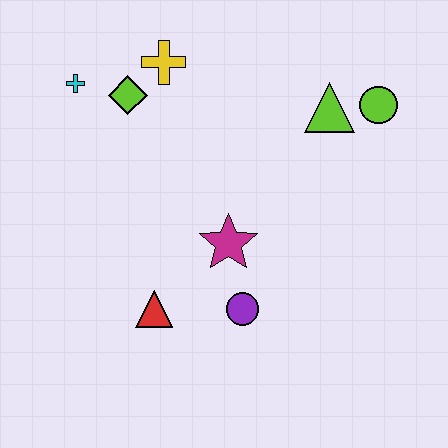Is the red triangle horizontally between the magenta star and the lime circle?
No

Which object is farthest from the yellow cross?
The purple circle is farthest from the yellow cross.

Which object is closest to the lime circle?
The lime triangle is closest to the lime circle.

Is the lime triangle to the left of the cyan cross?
No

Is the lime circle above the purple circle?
Yes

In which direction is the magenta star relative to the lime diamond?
The magenta star is below the lime diamond.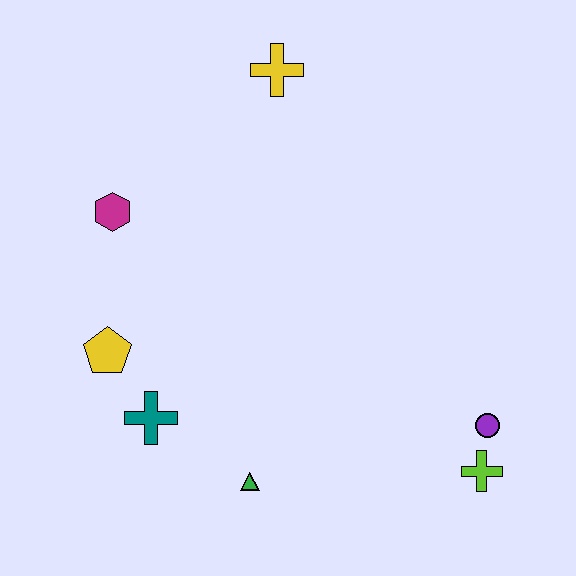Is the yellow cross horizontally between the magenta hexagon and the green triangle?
No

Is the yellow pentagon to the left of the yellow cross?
Yes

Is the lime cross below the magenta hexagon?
Yes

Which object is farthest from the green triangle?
The yellow cross is farthest from the green triangle.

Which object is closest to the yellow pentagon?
The teal cross is closest to the yellow pentagon.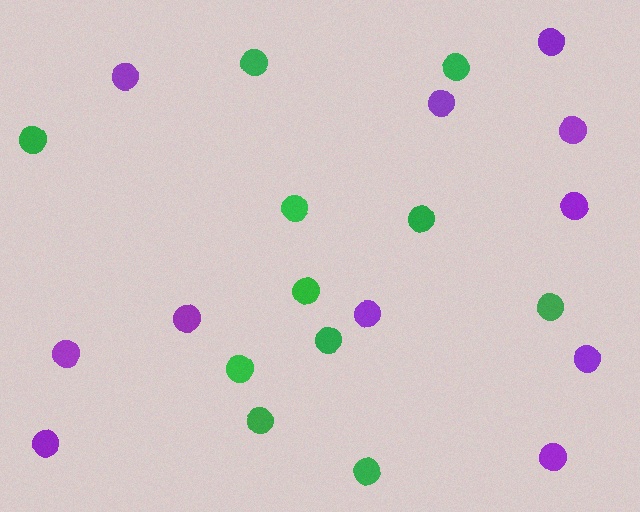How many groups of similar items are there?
There are 2 groups: one group of green circles (11) and one group of purple circles (11).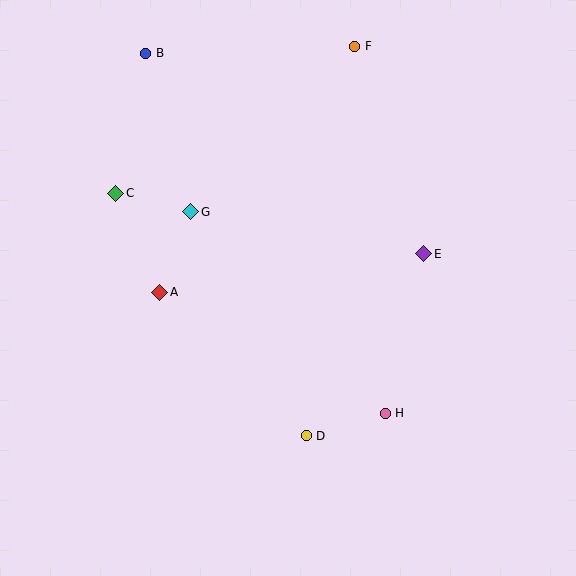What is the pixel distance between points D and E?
The distance between D and E is 217 pixels.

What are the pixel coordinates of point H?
Point H is at (385, 413).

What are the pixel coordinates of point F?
Point F is at (355, 46).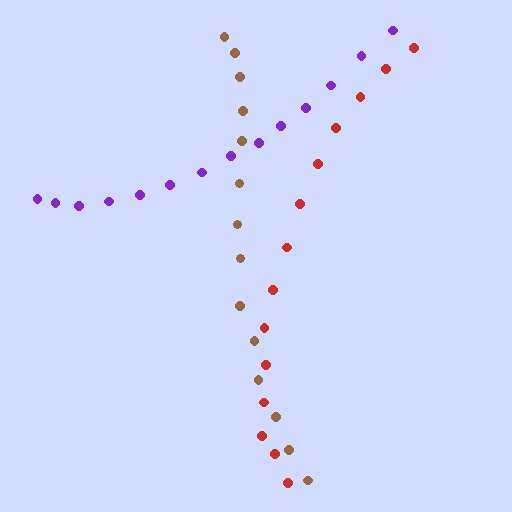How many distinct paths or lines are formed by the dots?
There are 3 distinct paths.